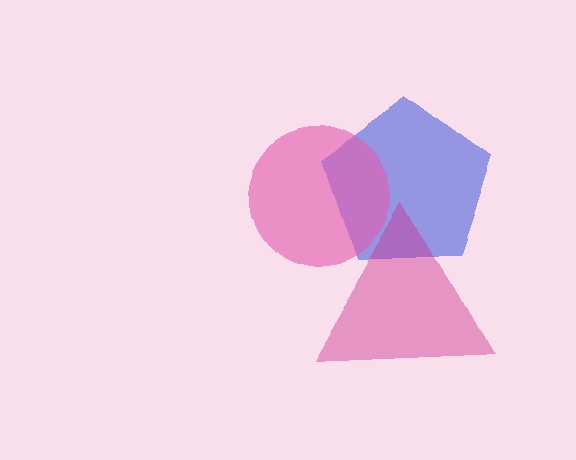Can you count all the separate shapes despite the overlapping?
Yes, there are 3 separate shapes.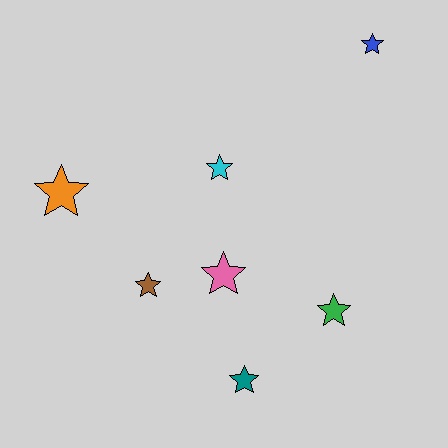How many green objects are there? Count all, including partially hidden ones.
There is 1 green object.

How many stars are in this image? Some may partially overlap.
There are 7 stars.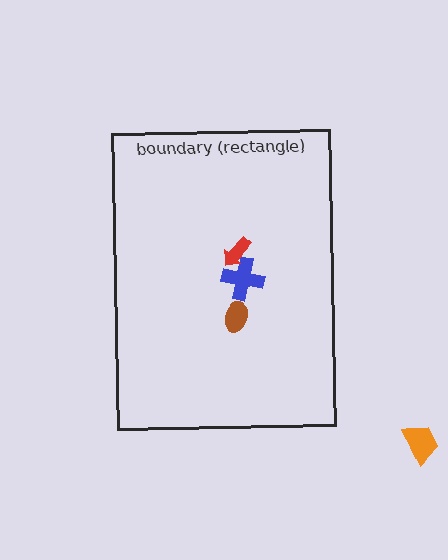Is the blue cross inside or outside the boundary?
Inside.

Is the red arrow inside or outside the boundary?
Inside.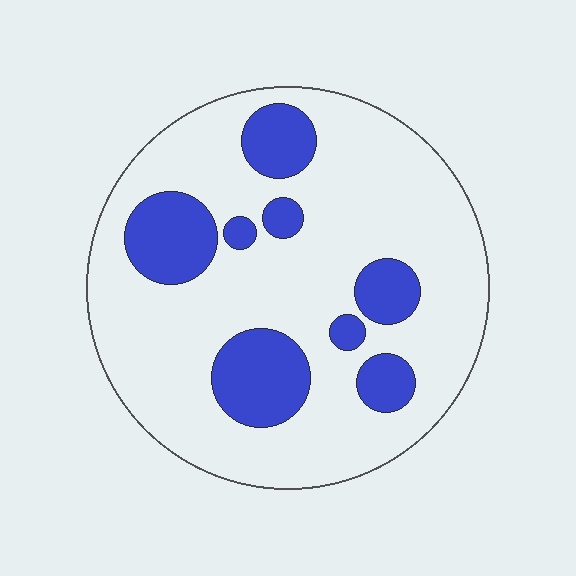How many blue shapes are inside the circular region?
8.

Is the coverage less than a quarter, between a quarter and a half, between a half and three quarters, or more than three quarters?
Less than a quarter.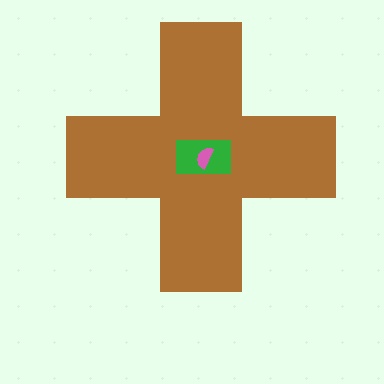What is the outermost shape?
The brown cross.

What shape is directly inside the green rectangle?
The pink semicircle.